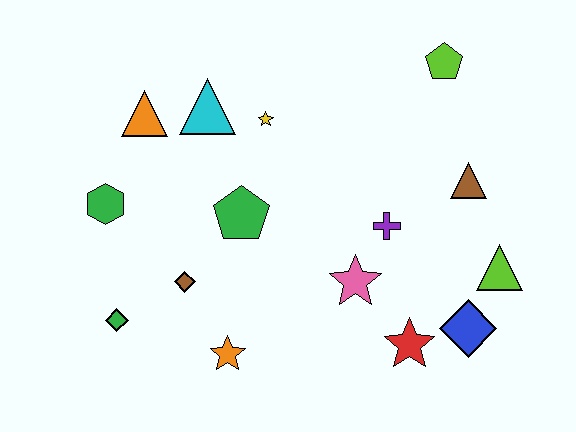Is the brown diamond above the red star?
Yes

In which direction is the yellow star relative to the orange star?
The yellow star is above the orange star.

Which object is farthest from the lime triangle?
The green hexagon is farthest from the lime triangle.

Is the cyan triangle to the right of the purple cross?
No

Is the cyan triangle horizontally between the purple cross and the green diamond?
Yes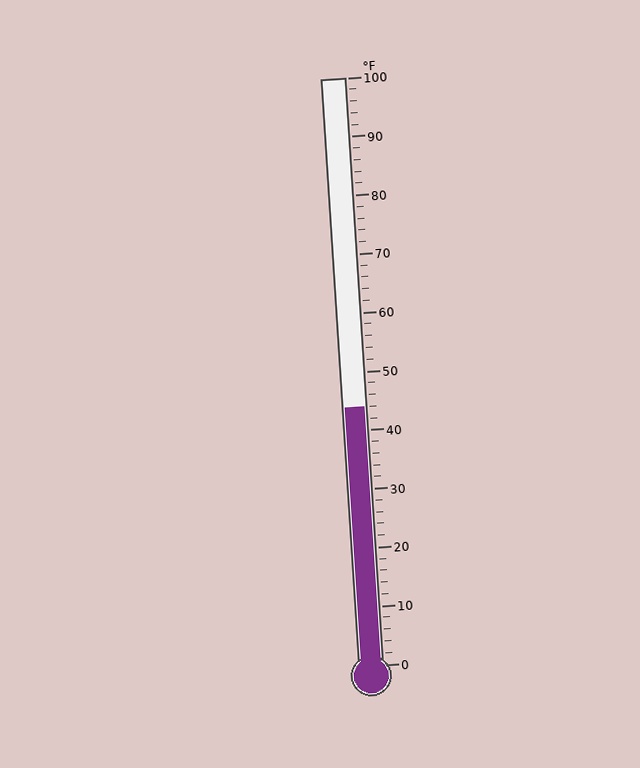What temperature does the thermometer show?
The thermometer shows approximately 44°F.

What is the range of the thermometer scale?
The thermometer scale ranges from 0°F to 100°F.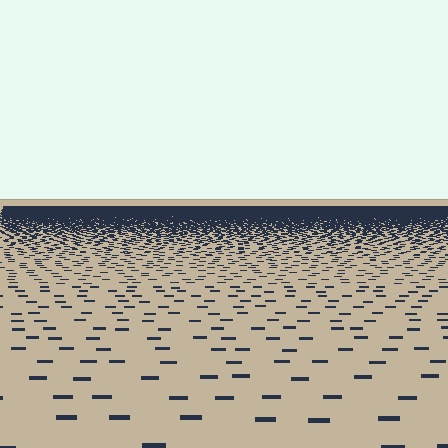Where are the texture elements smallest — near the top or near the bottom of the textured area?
Near the top.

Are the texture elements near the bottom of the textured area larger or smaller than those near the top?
Larger. Near the bottom, elements are closer to the viewer and appear at a bigger on-screen size.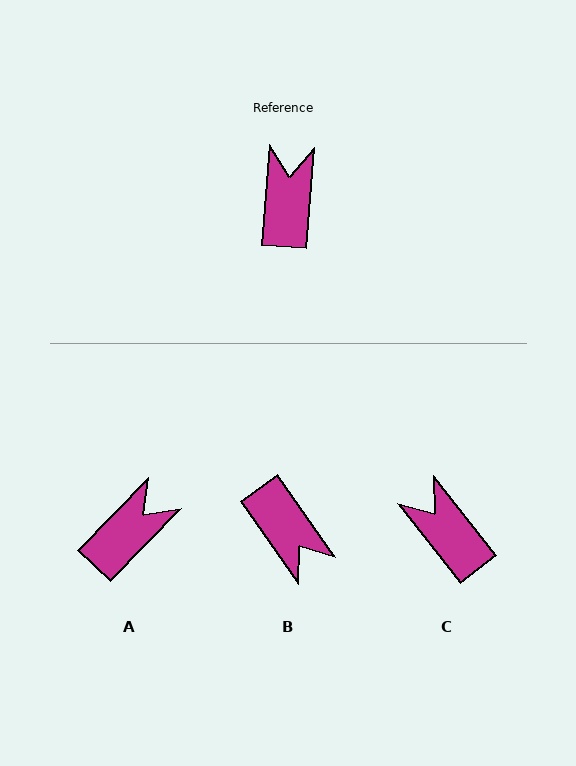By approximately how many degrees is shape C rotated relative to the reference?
Approximately 43 degrees counter-clockwise.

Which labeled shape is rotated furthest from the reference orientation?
B, about 140 degrees away.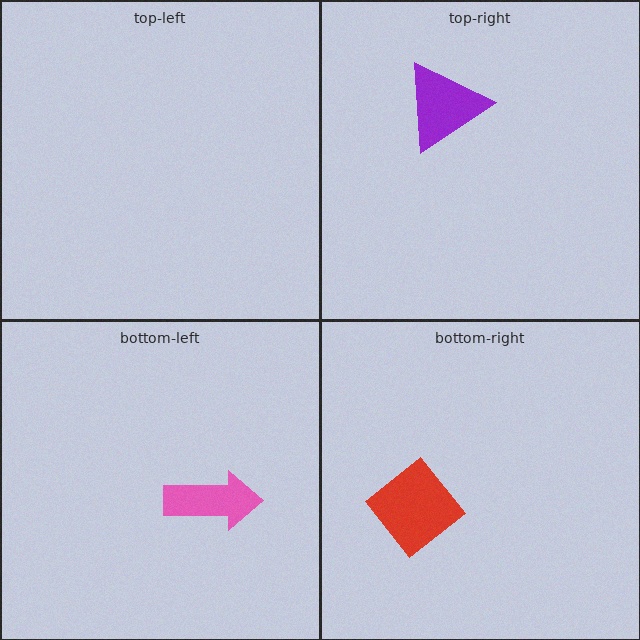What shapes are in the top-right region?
The purple triangle.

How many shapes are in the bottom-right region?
1.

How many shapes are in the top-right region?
1.